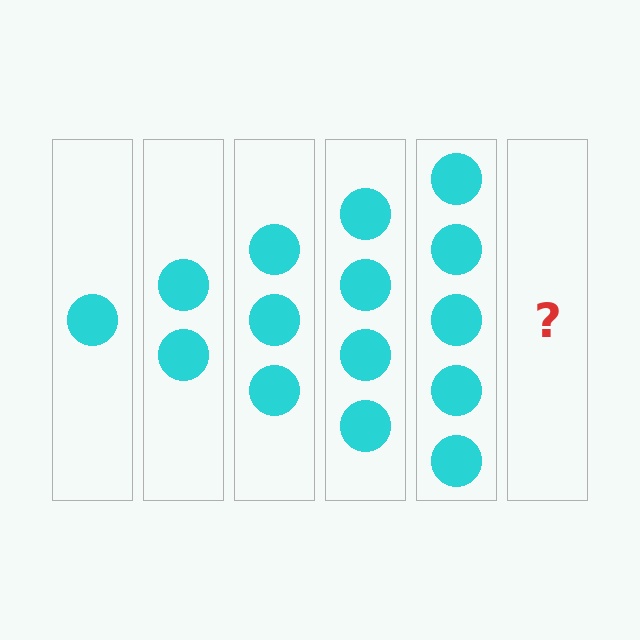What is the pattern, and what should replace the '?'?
The pattern is that each step adds one more circle. The '?' should be 6 circles.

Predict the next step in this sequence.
The next step is 6 circles.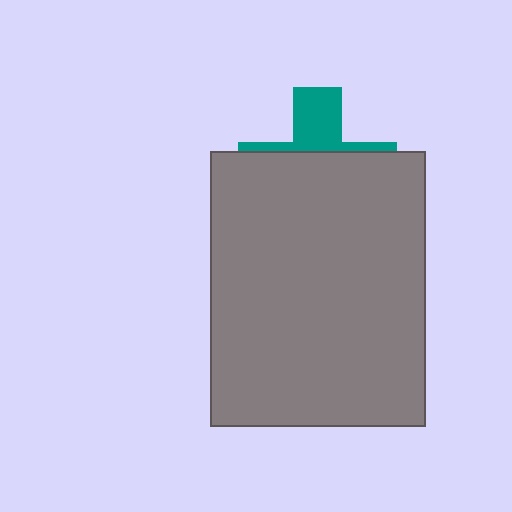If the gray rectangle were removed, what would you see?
You would see the complete teal cross.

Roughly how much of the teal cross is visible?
A small part of it is visible (roughly 32%).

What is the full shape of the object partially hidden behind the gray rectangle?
The partially hidden object is a teal cross.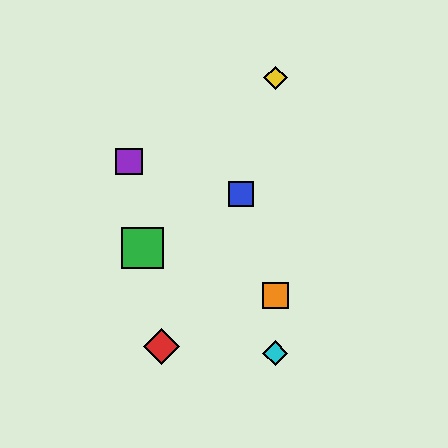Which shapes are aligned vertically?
The yellow diamond, the orange square, the cyan diamond are aligned vertically.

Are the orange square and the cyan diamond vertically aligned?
Yes, both are at x≈275.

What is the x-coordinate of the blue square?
The blue square is at x≈241.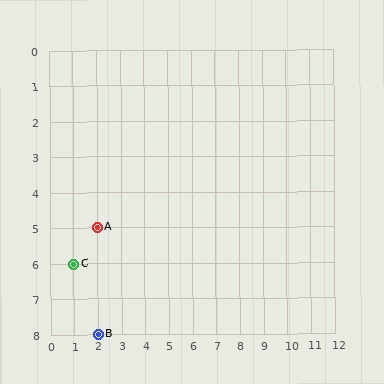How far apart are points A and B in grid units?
Points A and B are 3 rows apart.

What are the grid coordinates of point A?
Point A is at grid coordinates (2, 5).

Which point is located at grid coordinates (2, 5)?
Point A is at (2, 5).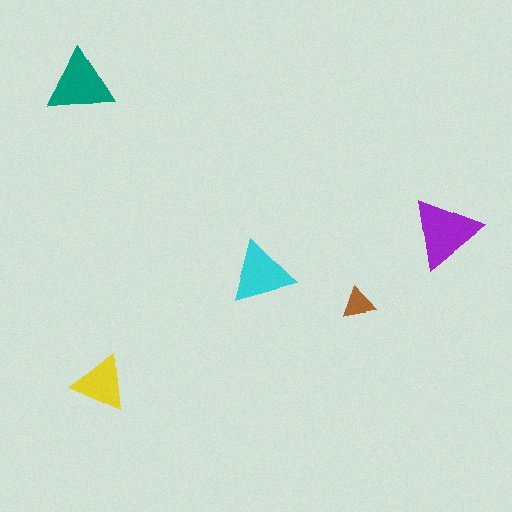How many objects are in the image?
There are 5 objects in the image.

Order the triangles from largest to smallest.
the purple one, the teal one, the cyan one, the yellow one, the brown one.